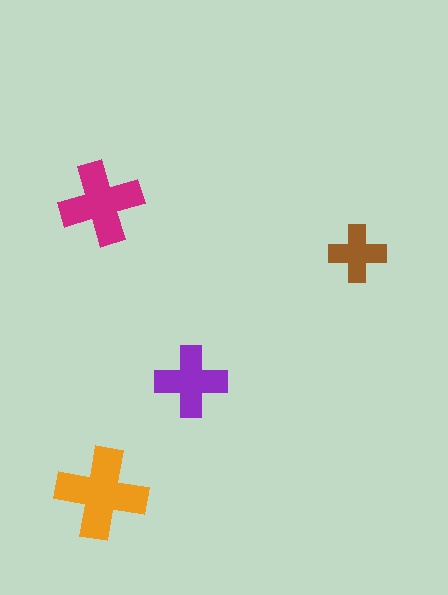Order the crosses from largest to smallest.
the orange one, the magenta one, the purple one, the brown one.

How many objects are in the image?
There are 4 objects in the image.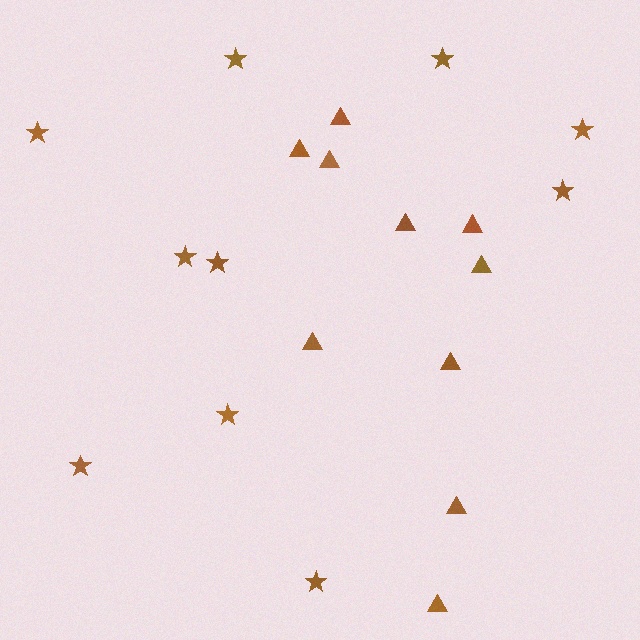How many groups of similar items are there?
There are 2 groups: one group of triangles (10) and one group of stars (10).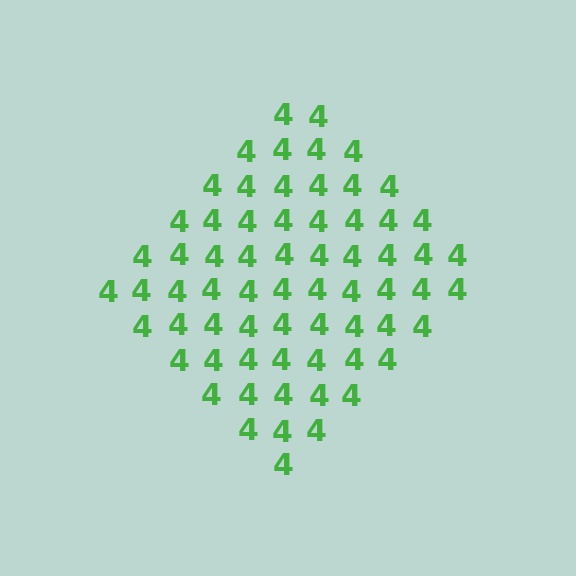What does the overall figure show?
The overall figure shows a diamond.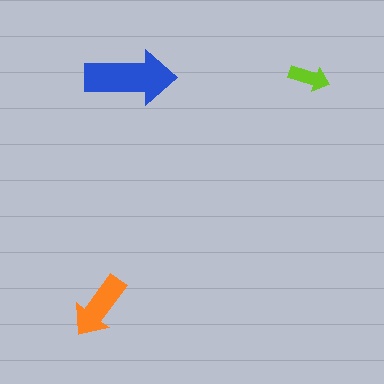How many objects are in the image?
There are 3 objects in the image.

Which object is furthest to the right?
The lime arrow is rightmost.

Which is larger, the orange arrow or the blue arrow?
The blue one.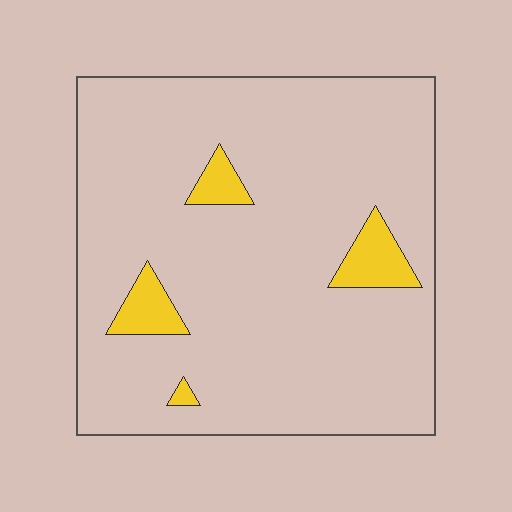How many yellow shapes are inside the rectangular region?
4.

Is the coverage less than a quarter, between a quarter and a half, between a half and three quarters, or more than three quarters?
Less than a quarter.